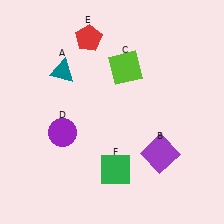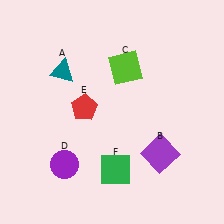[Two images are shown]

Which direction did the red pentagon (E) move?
The red pentagon (E) moved down.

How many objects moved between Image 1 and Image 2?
2 objects moved between the two images.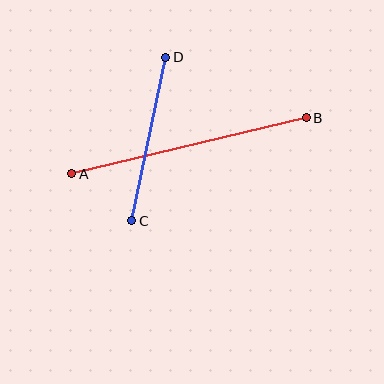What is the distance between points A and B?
The distance is approximately 241 pixels.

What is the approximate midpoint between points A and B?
The midpoint is at approximately (189, 146) pixels.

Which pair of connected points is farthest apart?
Points A and B are farthest apart.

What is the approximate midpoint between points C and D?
The midpoint is at approximately (149, 139) pixels.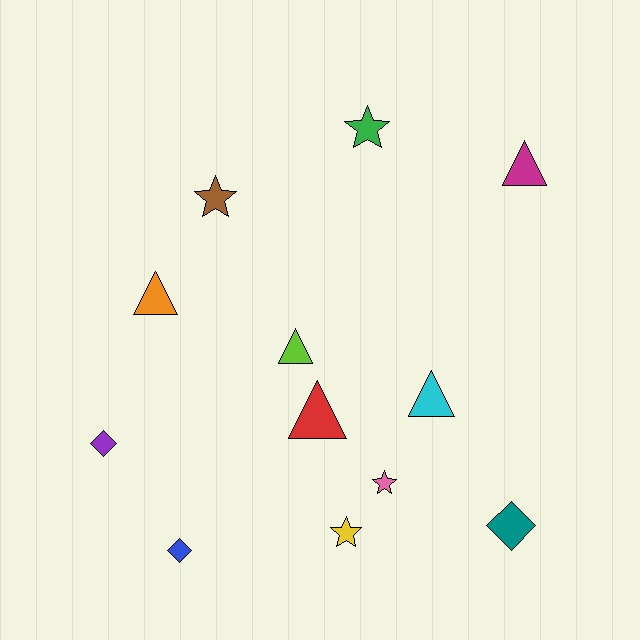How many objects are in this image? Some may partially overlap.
There are 12 objects.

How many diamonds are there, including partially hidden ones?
There are 3 diamonds.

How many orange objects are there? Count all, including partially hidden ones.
There is 1 orange object.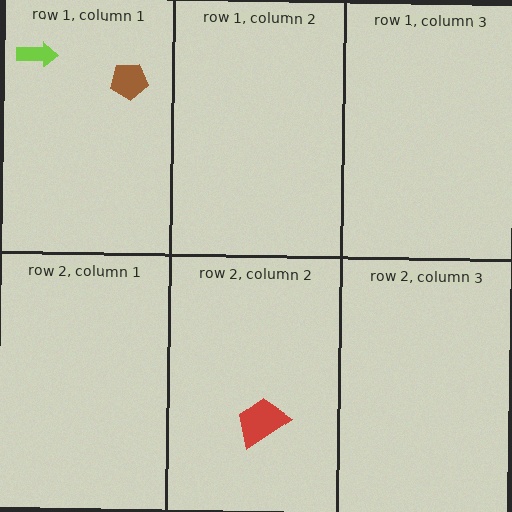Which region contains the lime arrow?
The row 1, column 1 region.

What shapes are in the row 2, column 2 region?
The red trapezoid.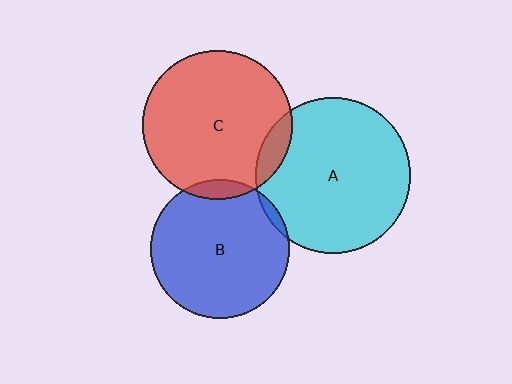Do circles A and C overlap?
Yes.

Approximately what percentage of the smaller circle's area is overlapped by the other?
Approximately 10%.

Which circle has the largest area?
Circle A (cyan).